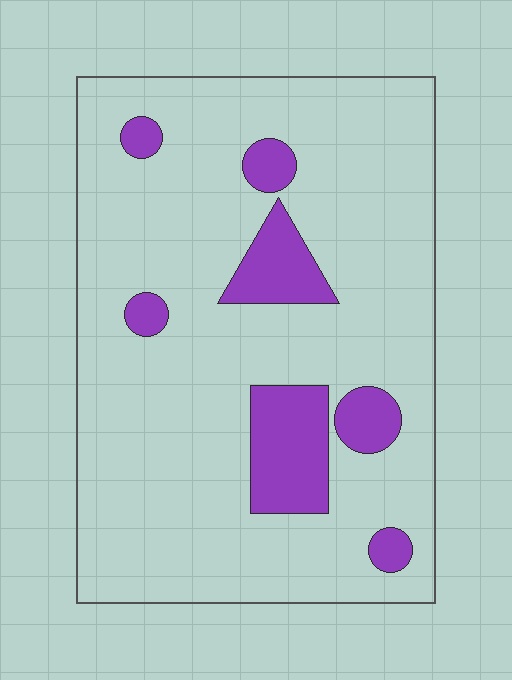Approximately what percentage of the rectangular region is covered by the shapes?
Approximately 15%.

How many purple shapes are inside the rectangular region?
7.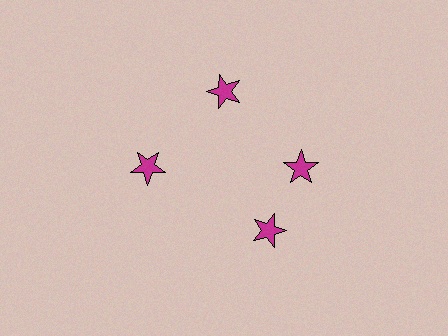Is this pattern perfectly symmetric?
No. The 4 magenta stars are arranged in a ring, but one element near the 6 o'clock position is rotated out of alignment along the ring, breaking the 4-fold rotational symmetry.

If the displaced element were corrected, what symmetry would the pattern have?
It would have 4-fold rotational symmetry — the pattern would map onto itself every 90 degrees.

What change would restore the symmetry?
The symmetry would be restored by rotating it back into even spacing with its neighbors so that all 4 stars sit at equal angles and equal distance from the center.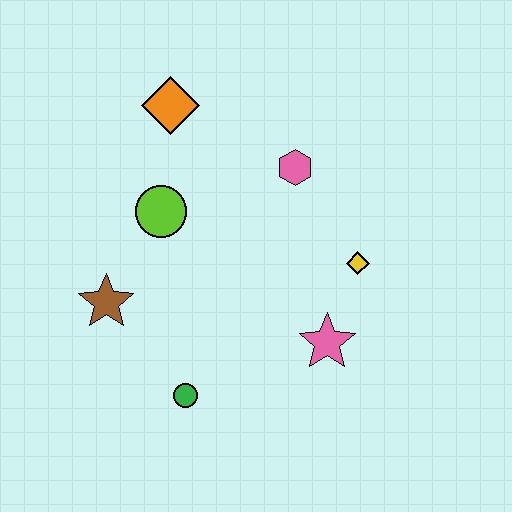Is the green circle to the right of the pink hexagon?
No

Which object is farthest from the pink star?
The orange diamond is farthest from the pink star.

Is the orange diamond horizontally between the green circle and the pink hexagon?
No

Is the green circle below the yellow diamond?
Yes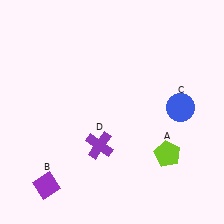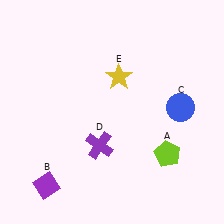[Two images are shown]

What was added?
A yellow star (E) was added in Image 2.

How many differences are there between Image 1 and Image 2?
There is 1 difference between the two images.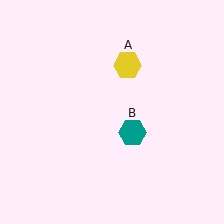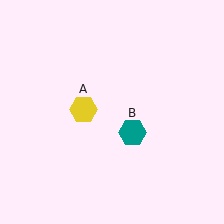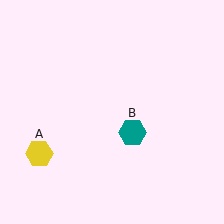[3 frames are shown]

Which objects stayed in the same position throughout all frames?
Teal hexagon (object B) remained stationary.